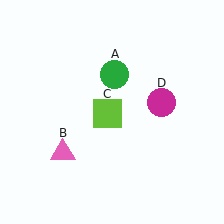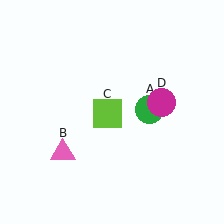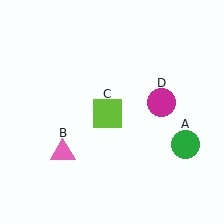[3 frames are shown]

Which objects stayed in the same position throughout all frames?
Pink triangle (object B) and lime square (object C) and magenta circle (object D) remained stationary.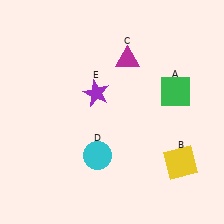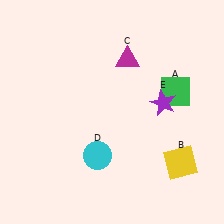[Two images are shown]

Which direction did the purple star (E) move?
The purple star (E) moved right.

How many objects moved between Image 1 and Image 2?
1 object moved between the two images.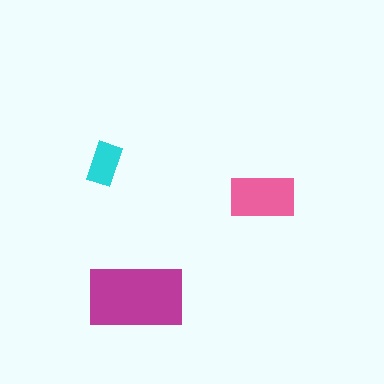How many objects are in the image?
There are 3 objects in the image.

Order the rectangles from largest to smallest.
the magenta one, the pink one, the cyan one.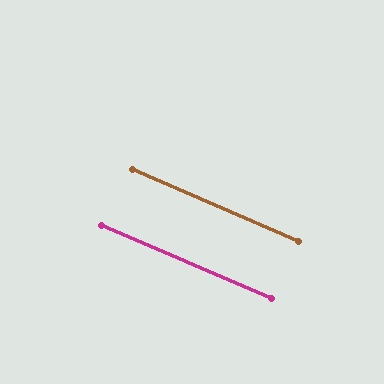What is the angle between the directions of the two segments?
Approximately 0 degrees.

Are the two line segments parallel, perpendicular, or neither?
Parallel — their directions differ by only 0.1°.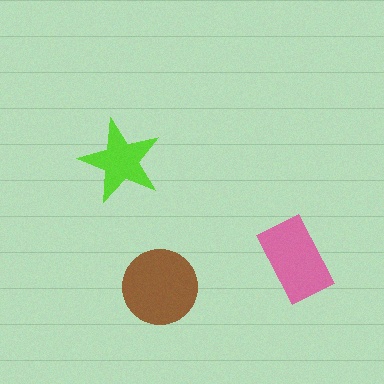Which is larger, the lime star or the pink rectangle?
The pink rectangle.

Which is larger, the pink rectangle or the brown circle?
The brown circle.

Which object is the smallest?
The lime star.